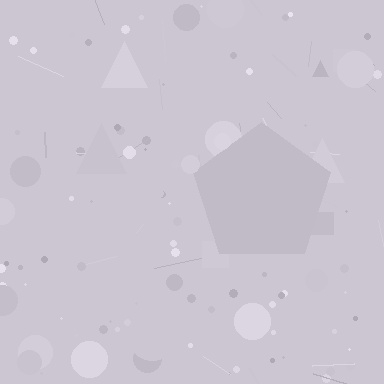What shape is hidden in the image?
A pentagon is hidden in the image.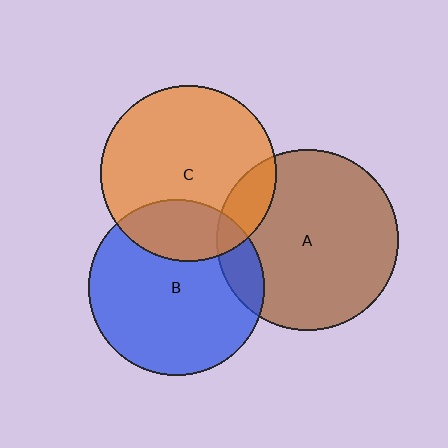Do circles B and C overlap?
Yes.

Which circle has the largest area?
Circle A (brown).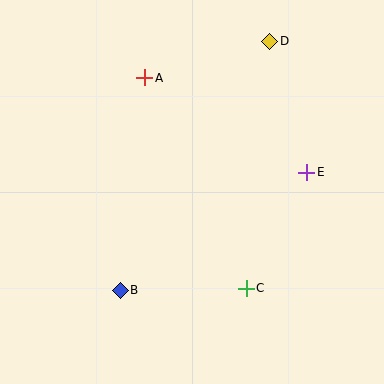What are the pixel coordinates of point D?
Point D is at (270, 41).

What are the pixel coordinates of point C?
Point C is at (246, 288).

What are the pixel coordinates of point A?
Point A is at (145, 78).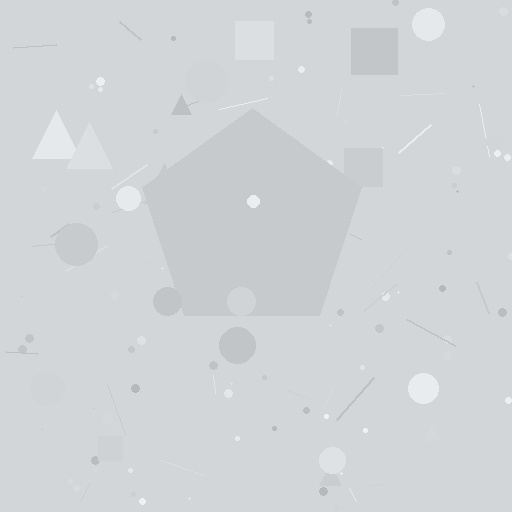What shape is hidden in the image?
A pentagon is hidden in the image.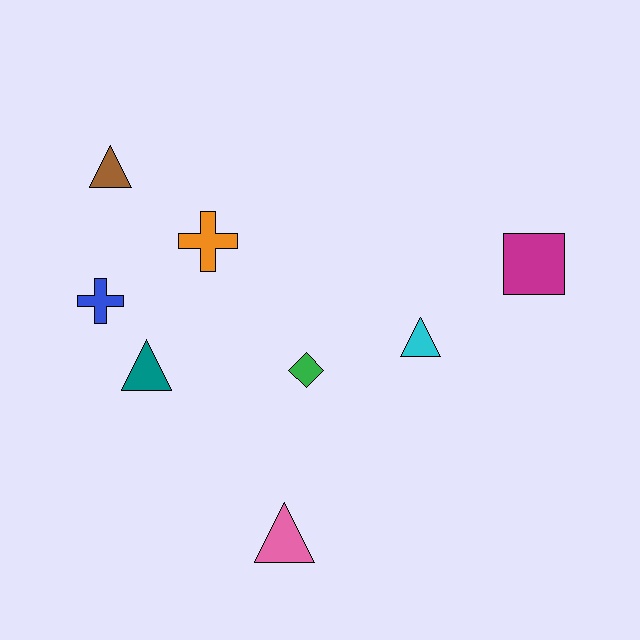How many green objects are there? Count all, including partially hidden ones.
There is 1 green object.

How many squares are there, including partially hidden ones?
There is 1 square.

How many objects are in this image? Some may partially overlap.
There are 8 objects.